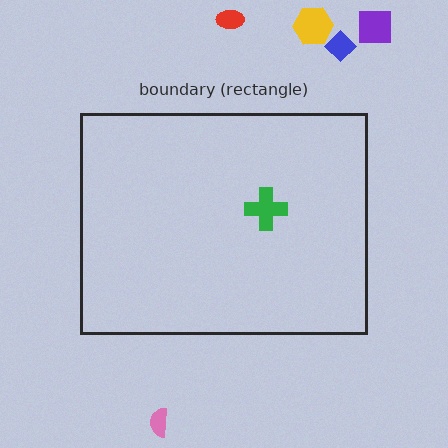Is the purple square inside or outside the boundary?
Outside.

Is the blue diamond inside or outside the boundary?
Outside.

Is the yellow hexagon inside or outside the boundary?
Outside.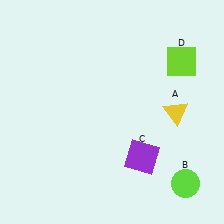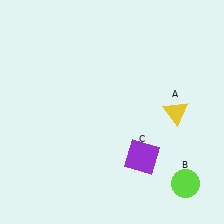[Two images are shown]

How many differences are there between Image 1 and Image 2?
There is 1 difference between the two images.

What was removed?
The lime square (D) was removed in Image 2.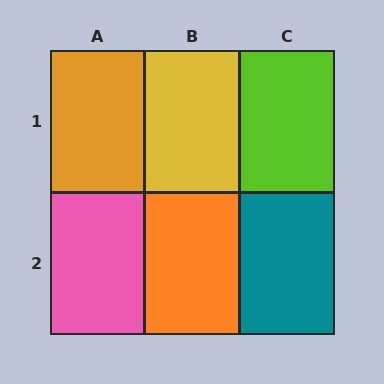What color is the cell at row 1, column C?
Lime.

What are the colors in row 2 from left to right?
Pink, orange, teal.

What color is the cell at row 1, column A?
Orange.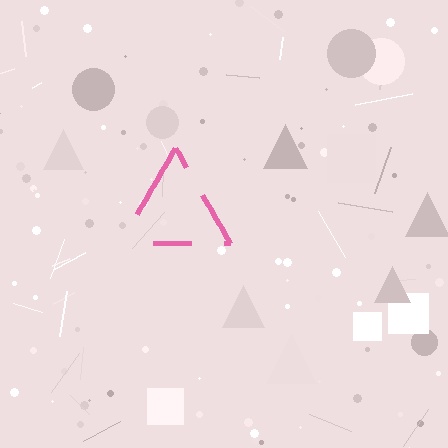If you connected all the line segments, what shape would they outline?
They would outline a triangle.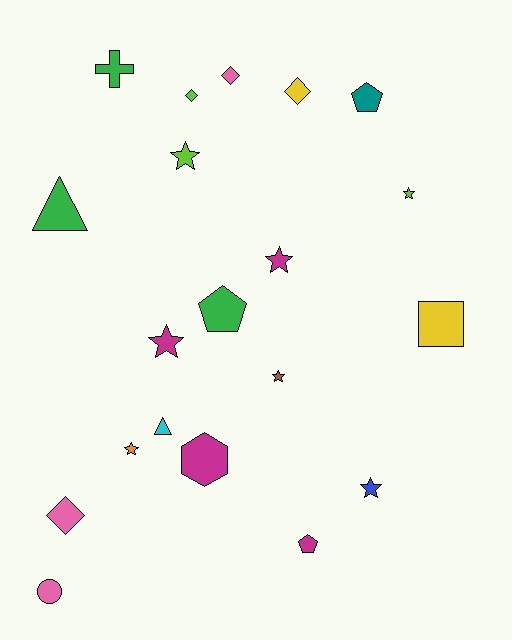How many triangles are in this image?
There are 2 triangles.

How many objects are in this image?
There are 20 objects.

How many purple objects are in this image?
There are no purple objects.